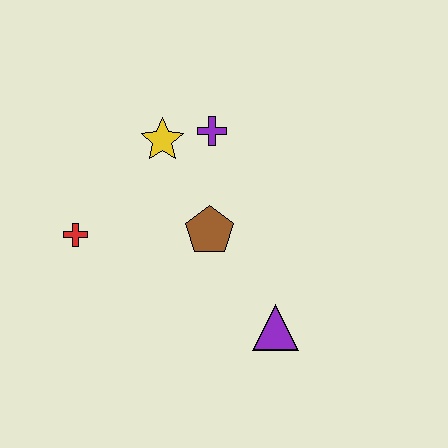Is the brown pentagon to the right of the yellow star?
Yes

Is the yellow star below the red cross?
No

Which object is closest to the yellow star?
The purple cross is closest to the yellow star.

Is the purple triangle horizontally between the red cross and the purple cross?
No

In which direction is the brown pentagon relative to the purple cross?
The brown pentagon is below the purple cross.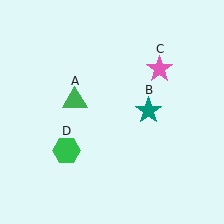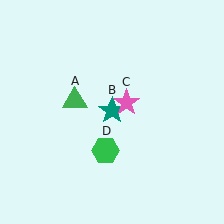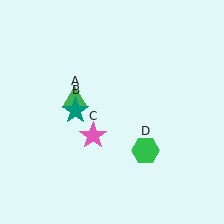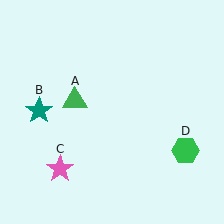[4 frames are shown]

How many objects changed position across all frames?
3 objects changed position: teal star (object B), pink star (object C), green hexagon (object D).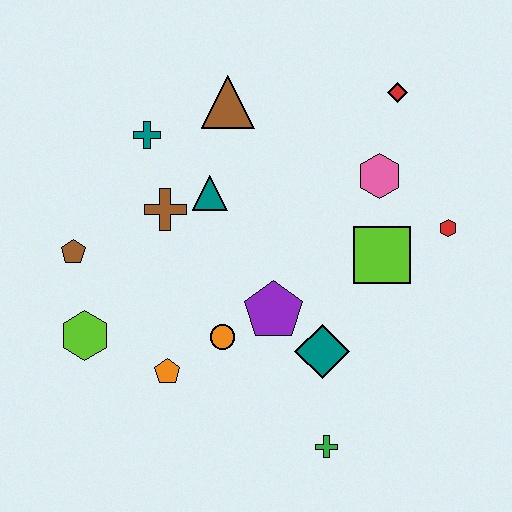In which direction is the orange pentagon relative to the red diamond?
The orange pentagon is below the red diamond.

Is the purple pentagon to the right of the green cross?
No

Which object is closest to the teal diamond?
The purple pentagon is closest to the teal diamond.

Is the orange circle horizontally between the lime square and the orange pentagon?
Yes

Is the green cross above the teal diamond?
No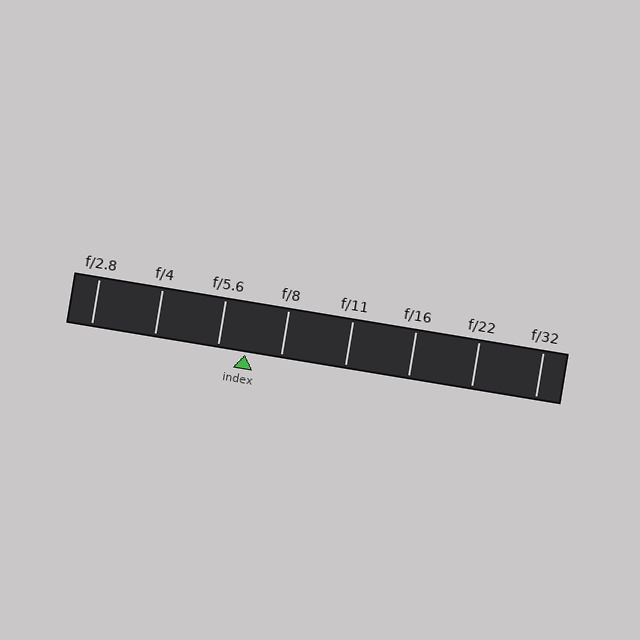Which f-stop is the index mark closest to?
The index mark is closest to f/5.6.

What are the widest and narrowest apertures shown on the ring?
The widest aperture shown is f/2.8 and the narrowest is f/32.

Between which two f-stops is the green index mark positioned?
The index mark is between f/5.6 and f/8.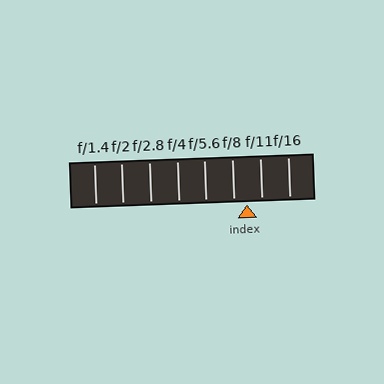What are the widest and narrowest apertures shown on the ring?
The widest aperture shown is f/1.4 and the narrowest is f/16.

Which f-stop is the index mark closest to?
The index mark is closest to f/8.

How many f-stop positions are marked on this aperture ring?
There are 8 f-stop positions marked.